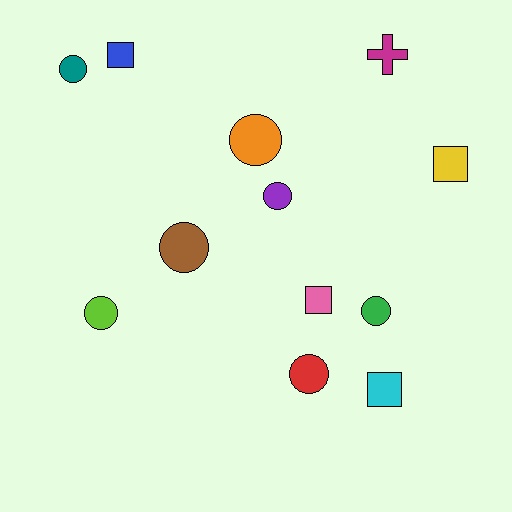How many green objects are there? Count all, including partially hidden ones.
There is 1 green object.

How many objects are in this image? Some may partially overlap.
There are 12 objects.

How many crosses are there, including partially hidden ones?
There is 1 cross.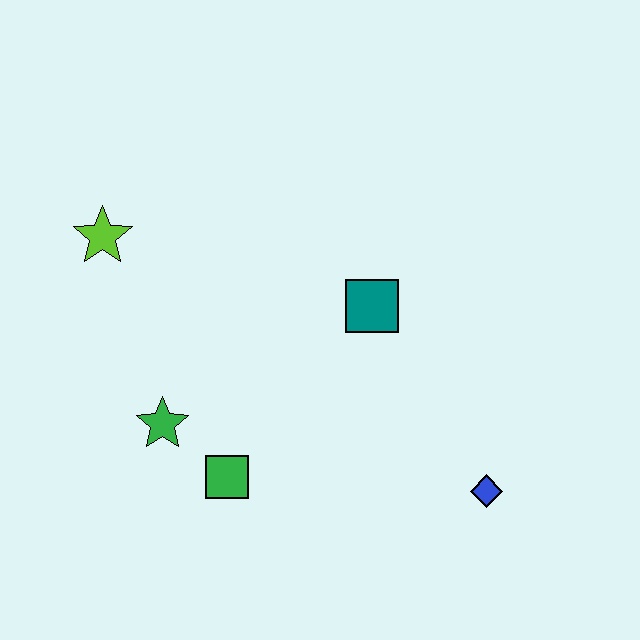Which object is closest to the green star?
The green square is closest to the green star.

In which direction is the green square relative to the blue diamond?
The green square is to the left of the blue diamond.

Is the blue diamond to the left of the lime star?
No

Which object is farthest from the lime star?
The blue diamond is farthest from the lime star.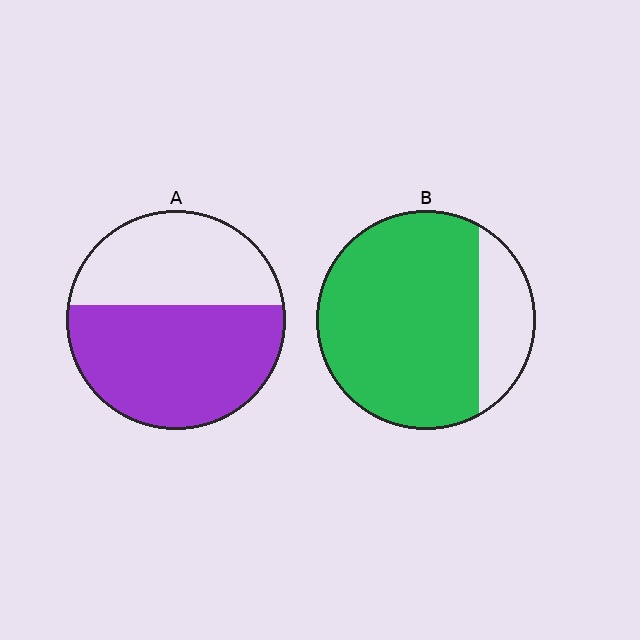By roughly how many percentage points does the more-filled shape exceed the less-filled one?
By roughly 20 percentage points (B over A).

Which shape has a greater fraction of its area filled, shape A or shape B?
Shape B.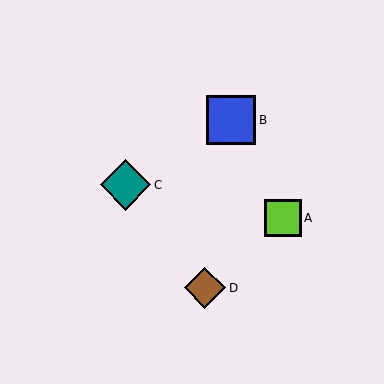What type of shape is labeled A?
Shape A is a lime square.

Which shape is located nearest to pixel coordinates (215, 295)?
The brown diamond (labeled D) at (205, 288) is nearest to that location.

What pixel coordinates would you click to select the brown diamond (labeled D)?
Click at (205, 288) to select the brown diamond D.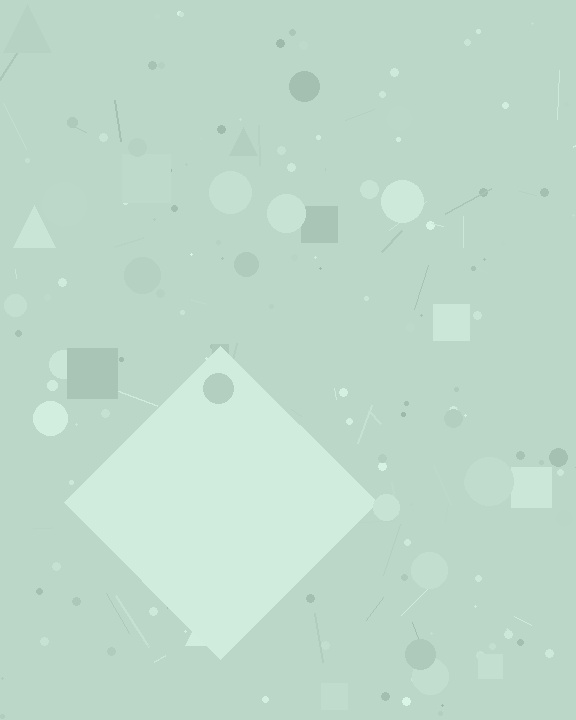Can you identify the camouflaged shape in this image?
The camouflaged shape is a diamond.